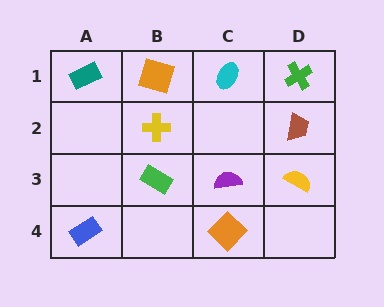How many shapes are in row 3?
3 shapes.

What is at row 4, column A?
A blue rectangle.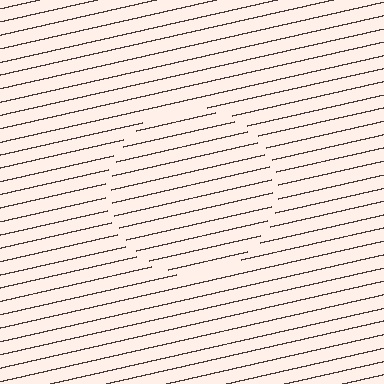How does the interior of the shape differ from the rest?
The interior of the shape contains the same grating, shifted by half a period — the contour is defined by the phase discontinuity where line-ends from the inner and outer gratings abut.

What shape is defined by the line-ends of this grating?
An illusory circle. The interior of the shape contains the same grating, shifted by half a period — the contour is defined by the phase discontinuity where line-ends from the inner and outer gratings abut.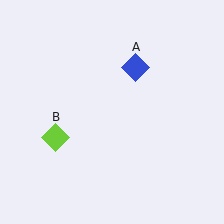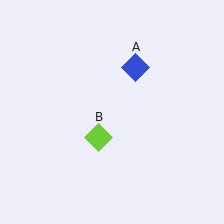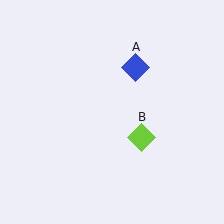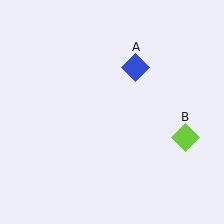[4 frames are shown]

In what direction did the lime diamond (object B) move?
The lime diamond (object B) moved right.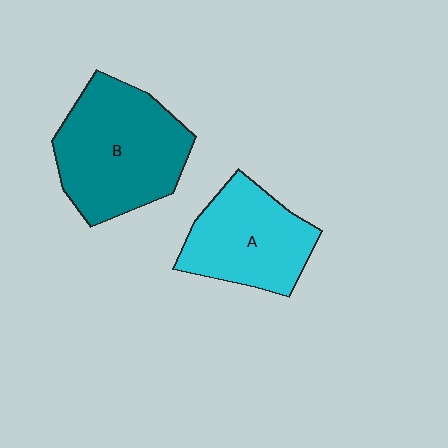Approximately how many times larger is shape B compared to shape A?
Approximately 1.3 times.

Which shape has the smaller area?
Shape A (cyan).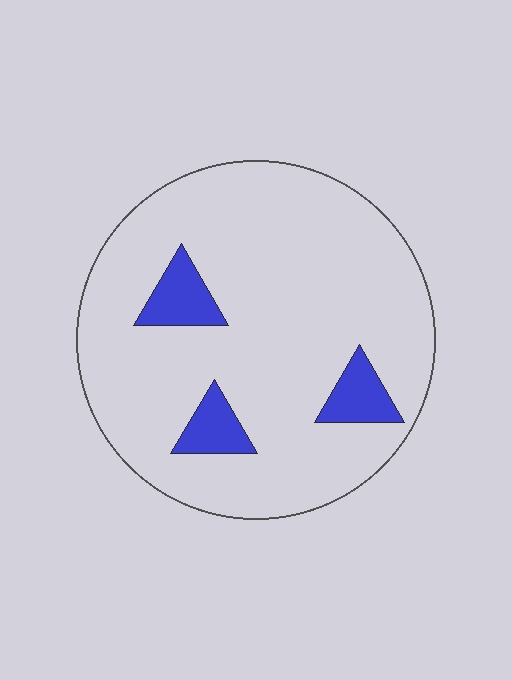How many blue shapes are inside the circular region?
3.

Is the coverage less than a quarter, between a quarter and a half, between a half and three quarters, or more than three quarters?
Less than a quarter.